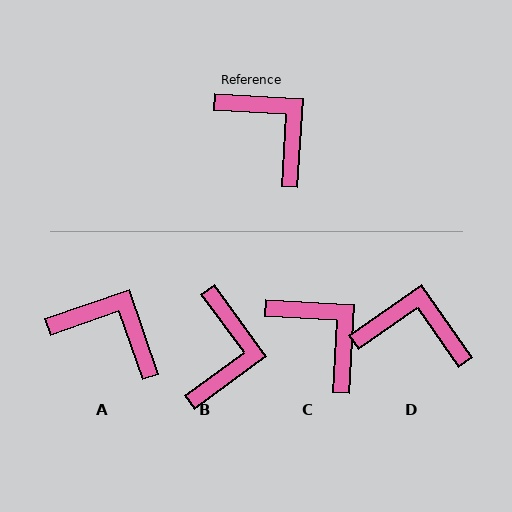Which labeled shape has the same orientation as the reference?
C.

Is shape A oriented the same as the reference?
No, it is off by about 22 degrees.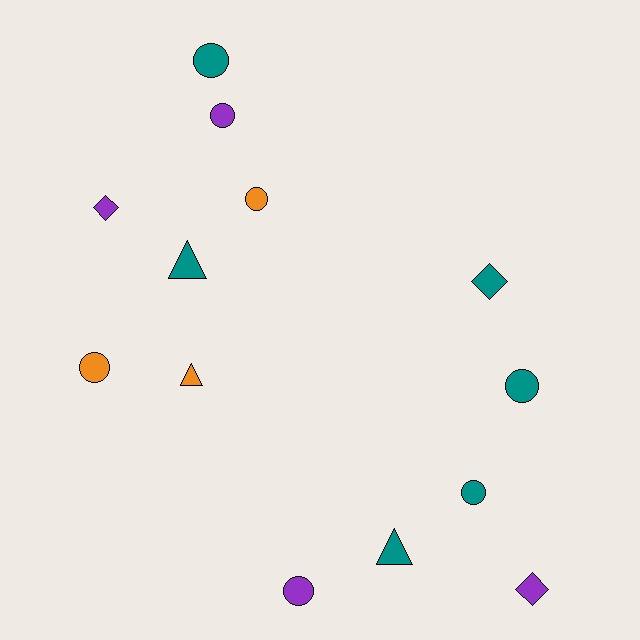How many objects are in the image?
There are 13 objects.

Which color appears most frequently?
Teal, with 6 objects.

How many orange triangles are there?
There is 1 orange triangle.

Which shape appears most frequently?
Circle, with 7 objects.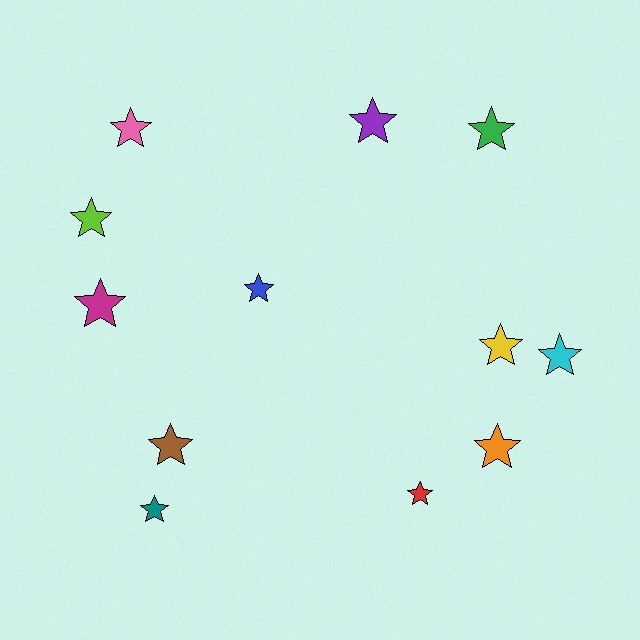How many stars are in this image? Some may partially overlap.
There are 12 stars.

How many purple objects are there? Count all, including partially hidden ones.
There is 1 purple object.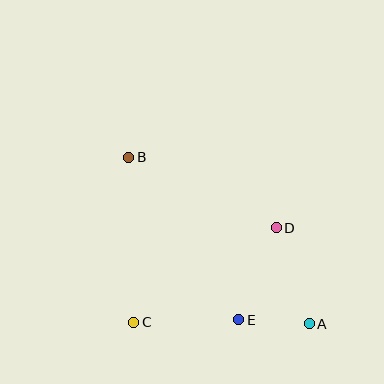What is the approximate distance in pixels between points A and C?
The distance between A and C is approximately 175 pixels.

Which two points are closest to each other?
Points A and E are closest to each other.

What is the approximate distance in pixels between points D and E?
The distance between D and E is approximately 99 pixels.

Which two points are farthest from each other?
Points A and B are farthest from each other.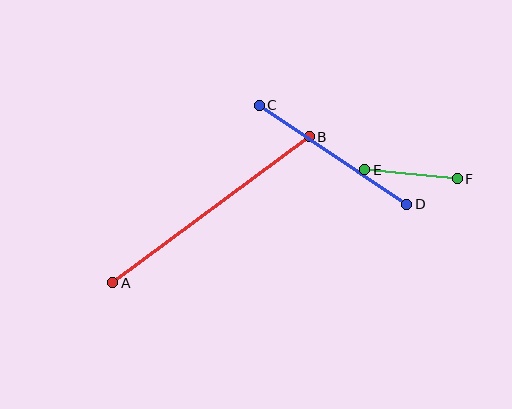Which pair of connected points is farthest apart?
Points A and B are farthest apart.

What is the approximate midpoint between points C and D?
The midpoint is at approximately (333, 155) pixels.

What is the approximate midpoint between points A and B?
The midpoint is at approximately (211, 210) pixels.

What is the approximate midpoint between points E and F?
The midpoint is at approximately (411, 174) pixels.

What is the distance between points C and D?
The distance is approximately 177 pixels.